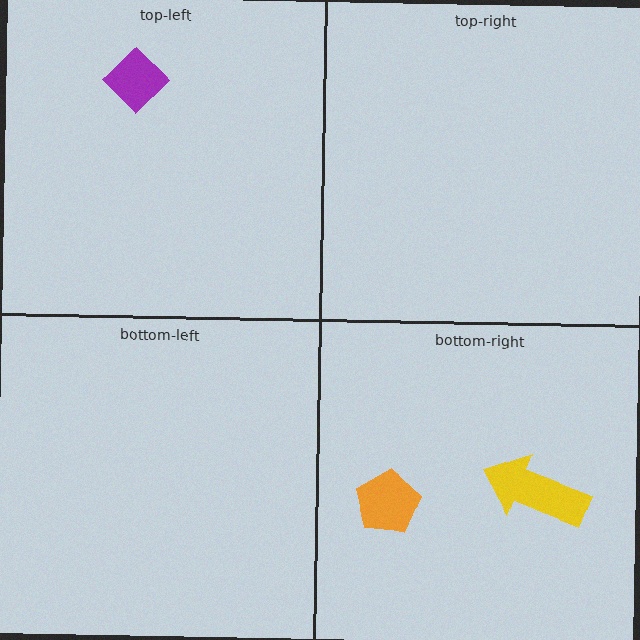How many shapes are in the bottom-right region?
2.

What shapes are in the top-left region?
The purple diamond.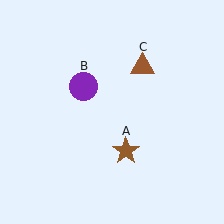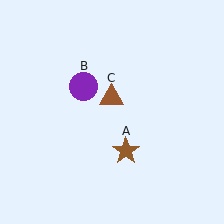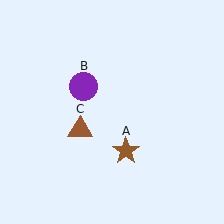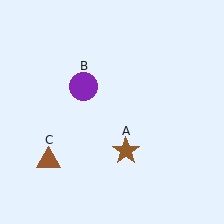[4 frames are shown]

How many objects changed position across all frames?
1 object changed position: brown triangle (object C).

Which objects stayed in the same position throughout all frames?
Brown star (object A) and purple circle (object B) remained stationary.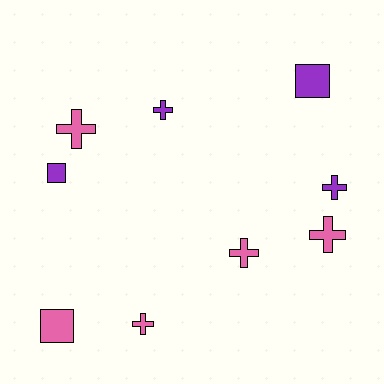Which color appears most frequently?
Pink, with 5 objects.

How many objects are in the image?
There are 9 objects.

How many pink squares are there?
There is 1 pink square.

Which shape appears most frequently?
Cross, with 6 objects.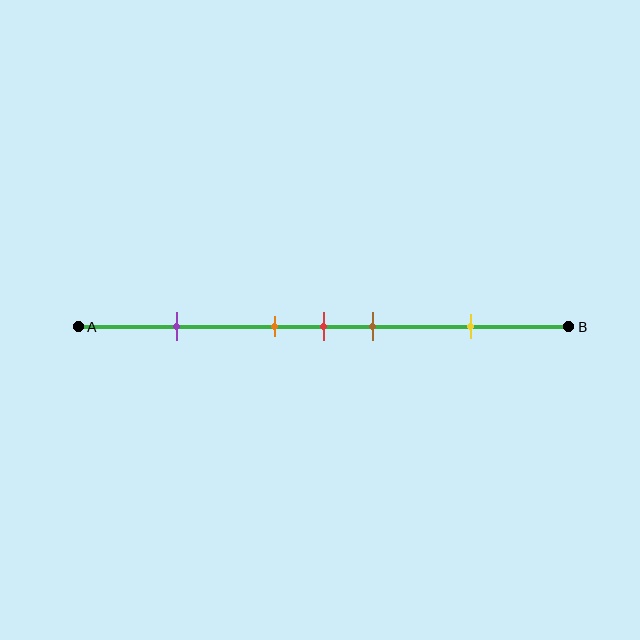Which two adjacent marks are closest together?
The orange and red marks are the closest adjacent pair.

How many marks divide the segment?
There are 5 marks dividing the segment.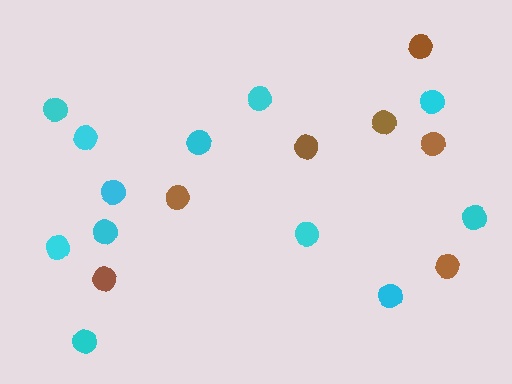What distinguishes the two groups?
There are 2 groups: one group of cyan circles (12) and one group of brown circles (7).